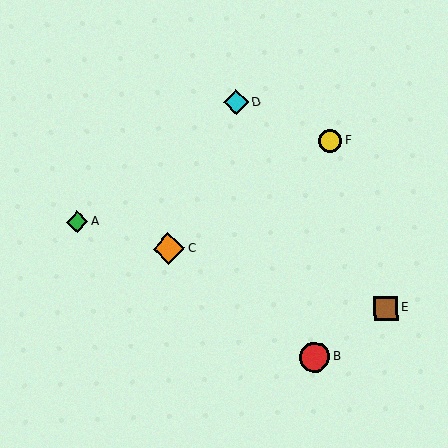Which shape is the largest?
The orange diamond (labeled C) is the largest.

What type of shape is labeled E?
Shape E is a brown square.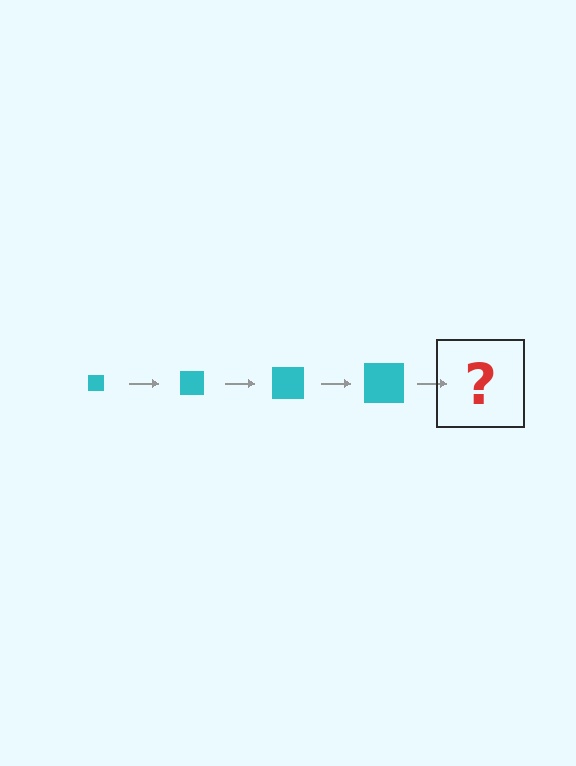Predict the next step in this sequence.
The next step is a cyan square, larger than the previous one.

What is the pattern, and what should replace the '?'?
The pattern is that the square gets progressively larger each step. The '?' should be a cyan square, larger than the previous one.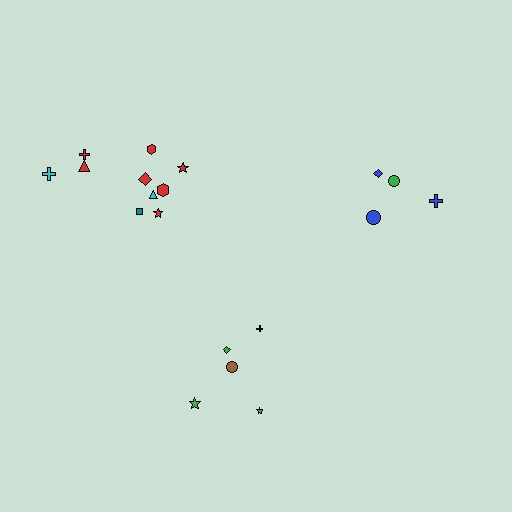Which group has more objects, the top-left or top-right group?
The top-left group.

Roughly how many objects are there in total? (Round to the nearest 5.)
Roughly 20 objects in total.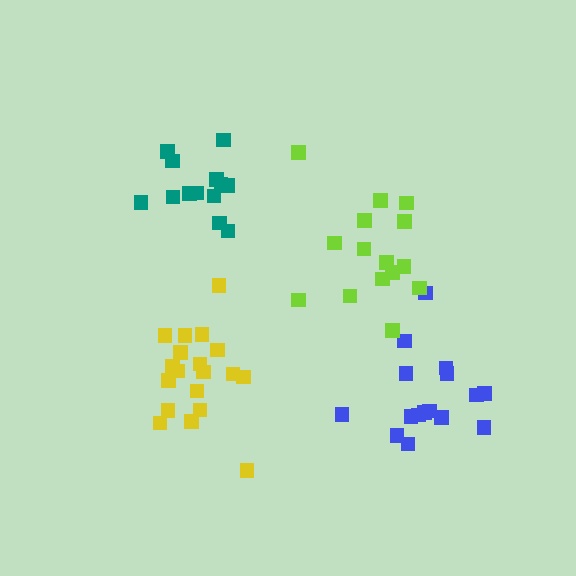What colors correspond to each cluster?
The clusters are colored: blue, yellow, teal, lime.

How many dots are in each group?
Group 1: 16 dots, Group 2: 19 dots, Group 3: 13 dots, Group 4: 15 dots (63 total).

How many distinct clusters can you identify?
There are 4 distinct clusters.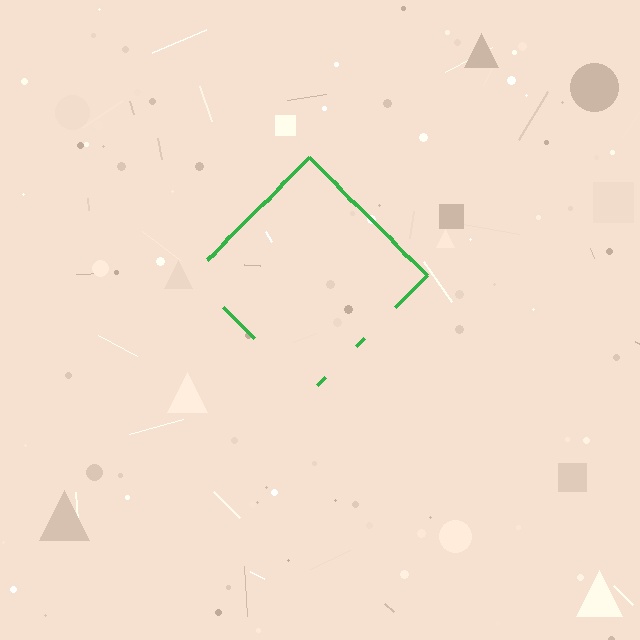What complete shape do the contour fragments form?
The contour fragments form a diamond.